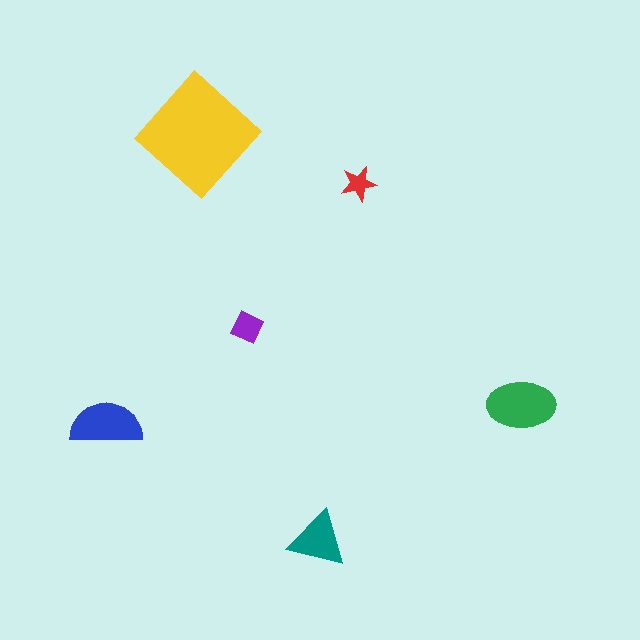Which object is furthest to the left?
The blue semicircle is leftmost.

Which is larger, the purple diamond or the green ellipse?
The green ellipse.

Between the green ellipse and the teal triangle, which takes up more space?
The green ellipse.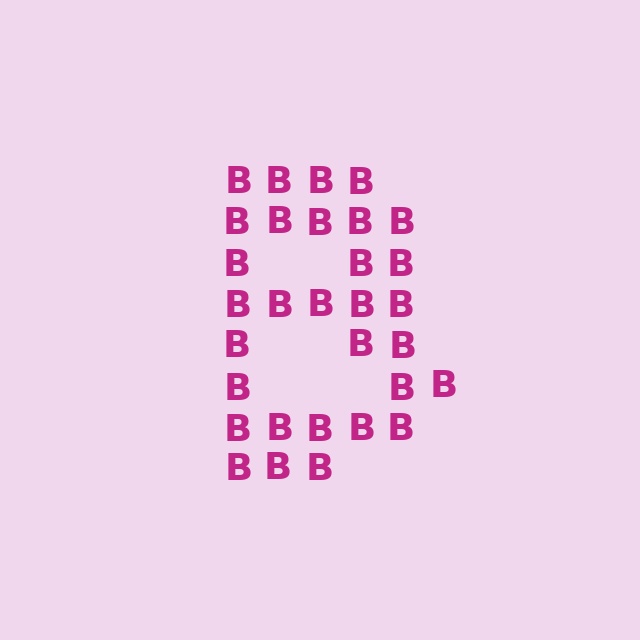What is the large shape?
The large shape is the letter B.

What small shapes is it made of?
It is made of small letter B's.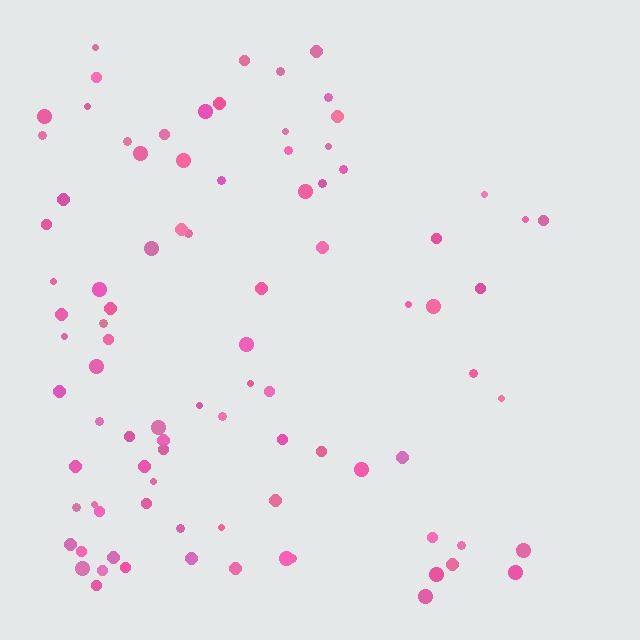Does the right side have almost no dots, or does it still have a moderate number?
Still a moderate number, just noticeably fewer than the left.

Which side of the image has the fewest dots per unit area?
The right.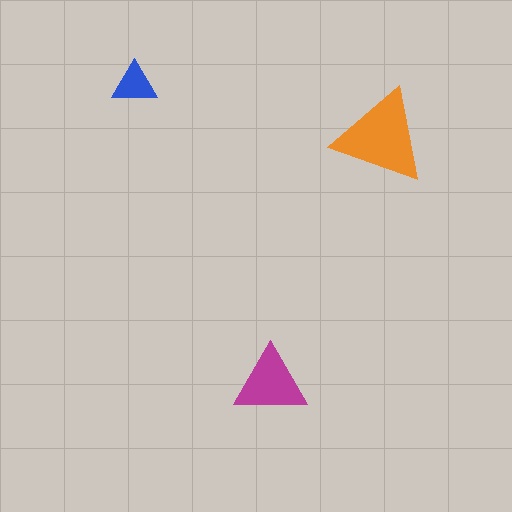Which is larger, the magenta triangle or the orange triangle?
The orange one.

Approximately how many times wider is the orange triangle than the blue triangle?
About 2 times wider.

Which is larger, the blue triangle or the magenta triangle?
The magenta one.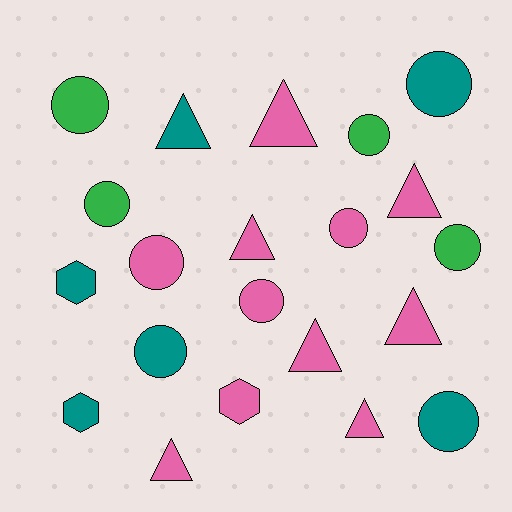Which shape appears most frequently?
Circle, with 10 objects.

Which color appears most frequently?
Pink, with 11 objects.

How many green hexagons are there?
There are no green hexagons.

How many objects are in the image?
There are 21 objects.